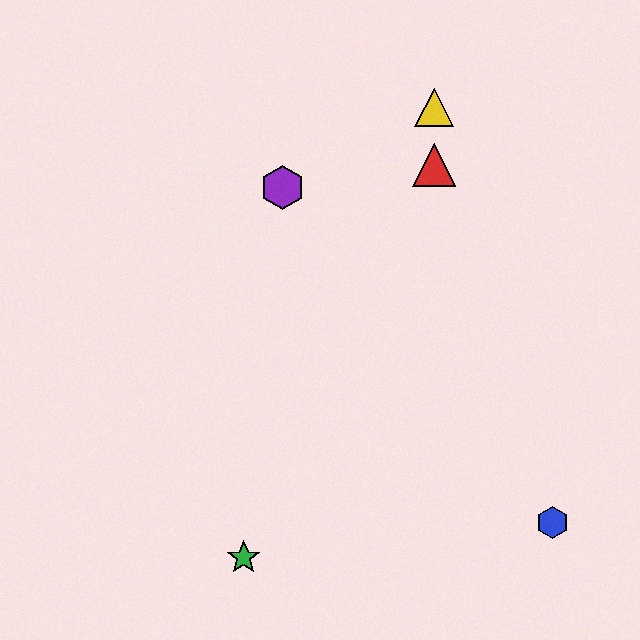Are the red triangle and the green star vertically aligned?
No, the red triangle is at x≈434 and the green star is at x≈244.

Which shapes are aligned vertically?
The red triangle, the yellow triangle are aligned vertically.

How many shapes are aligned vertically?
2 shapes (the red triangle, the yellow triangle) are aligned vertically.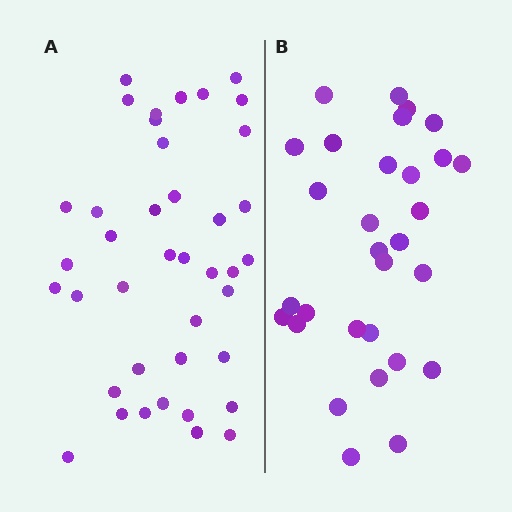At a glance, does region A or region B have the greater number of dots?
Region A (the left region) has more dots.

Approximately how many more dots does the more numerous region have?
Region A has roughly 10 or so more dots than region B.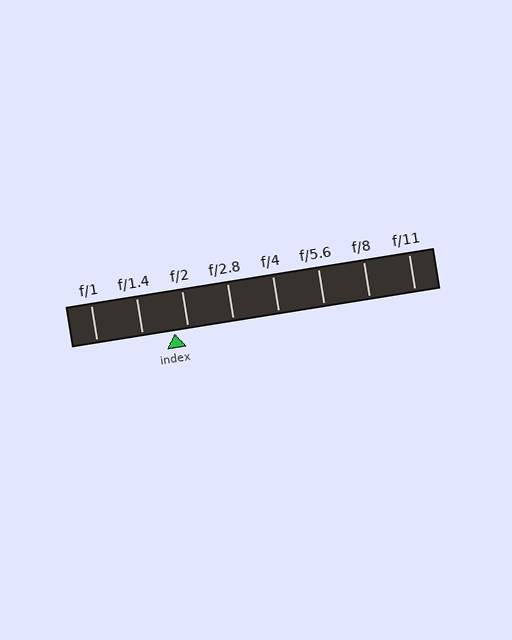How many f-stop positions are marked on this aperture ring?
There are 8 f-stop positions marked.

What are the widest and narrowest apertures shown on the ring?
The widest aperture shown is f/1 and the narrowest is f/11.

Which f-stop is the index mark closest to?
The index mark is closest to f/2.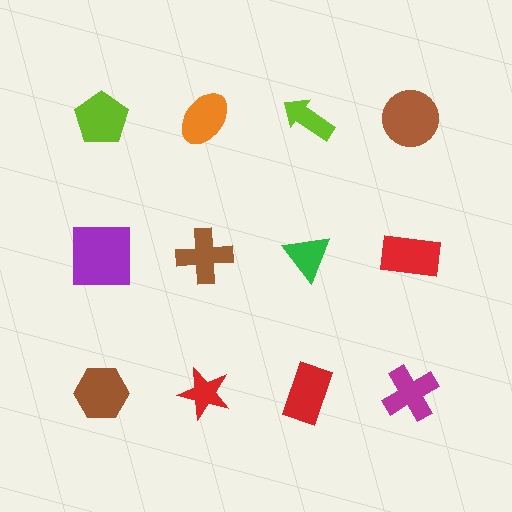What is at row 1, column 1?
A lime pentagon.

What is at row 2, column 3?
A green triangle.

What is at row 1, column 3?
A lime arrow.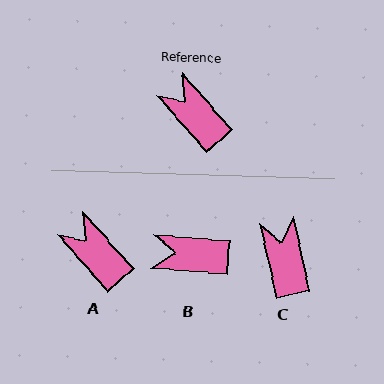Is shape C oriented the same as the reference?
No, it is off by about 29 degrees.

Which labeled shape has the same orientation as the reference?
A.